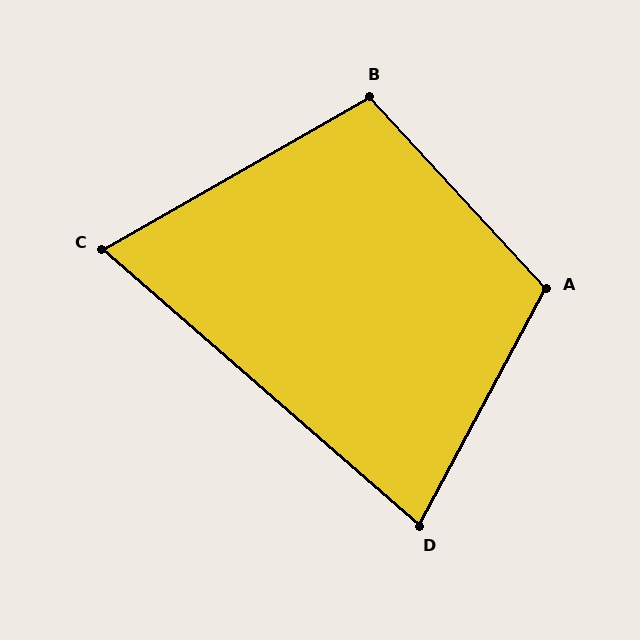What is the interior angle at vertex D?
Approximately 77 degrees (acute).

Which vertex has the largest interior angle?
A, at approximately 109 degrees.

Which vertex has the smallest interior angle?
C, at approximately 71 degrees.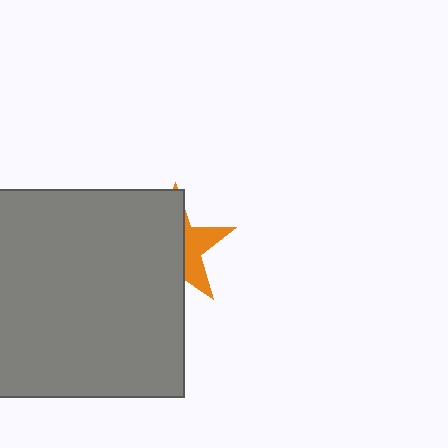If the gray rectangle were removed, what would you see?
You would see the complete orange star.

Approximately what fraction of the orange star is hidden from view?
Roughly 66% of the orange star is hidden behind the gray rectangle.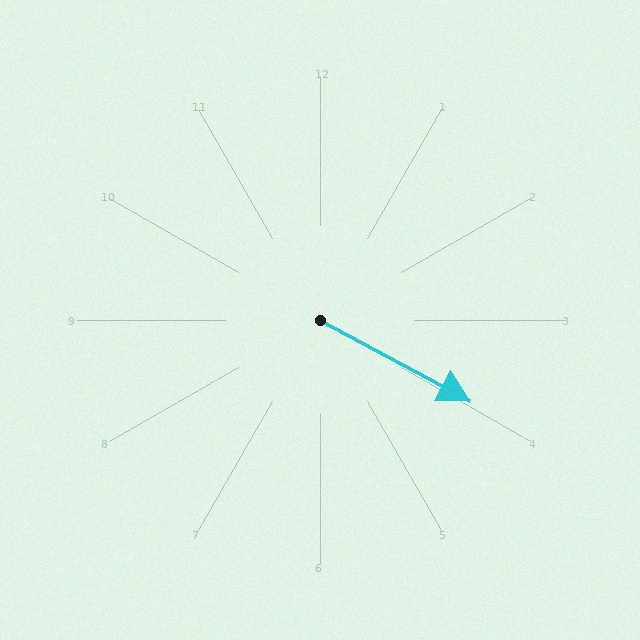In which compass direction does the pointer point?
Southeast.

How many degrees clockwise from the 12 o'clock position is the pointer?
Approximately 118 degrees.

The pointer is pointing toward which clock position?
Roughly 4 o'clock.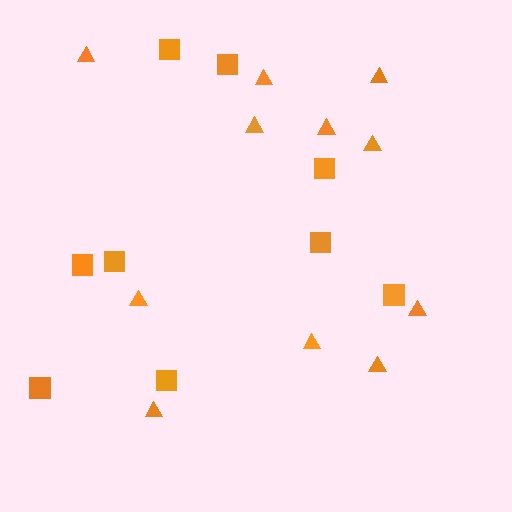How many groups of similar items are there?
There are 2 groups: one group of triangles (11) and one group of squares (9).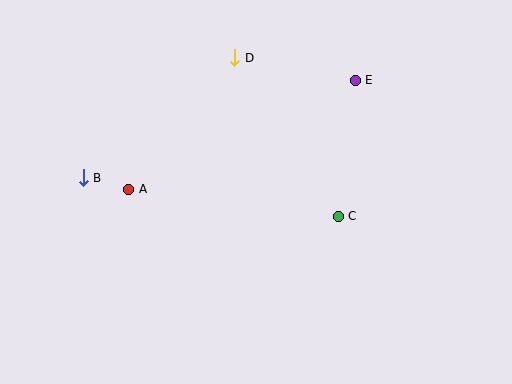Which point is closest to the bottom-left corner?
Point B is closest to the bottom-left corner.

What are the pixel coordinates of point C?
Point C is at (338, 216).